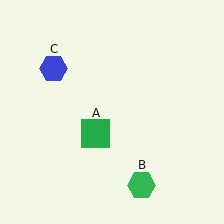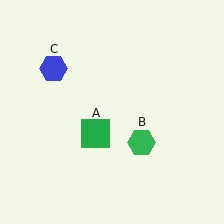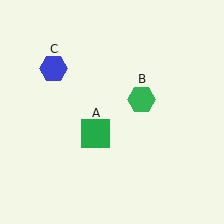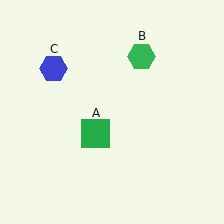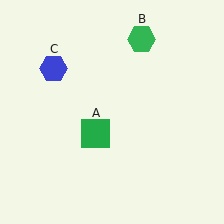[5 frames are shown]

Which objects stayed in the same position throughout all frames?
Green square (object A) and blue hexagon (object C) remained stationary.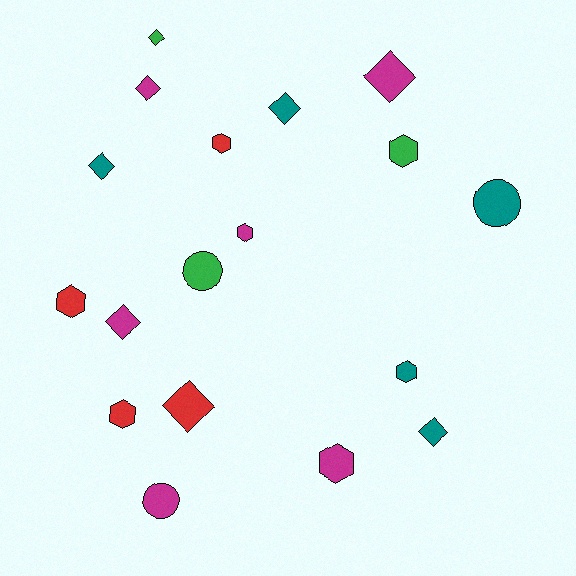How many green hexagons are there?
There is 1 green hexagon.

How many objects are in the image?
There are 18 objects.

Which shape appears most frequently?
Diamond, with 8 objects.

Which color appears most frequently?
Magenta, with 6 objects.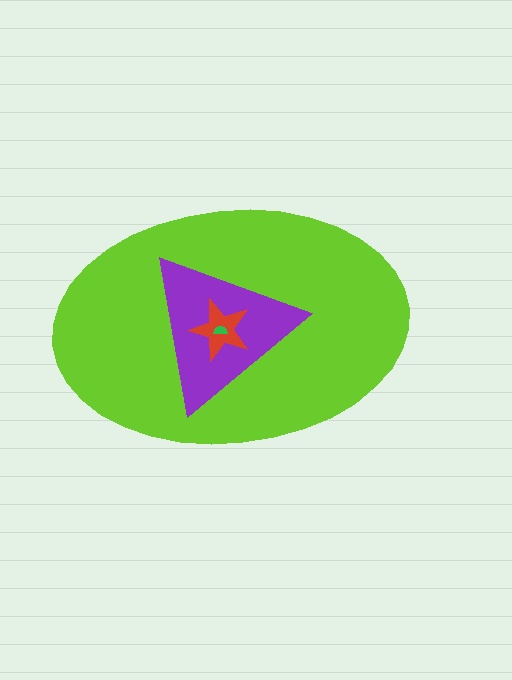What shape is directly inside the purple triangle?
The red star.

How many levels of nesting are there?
4.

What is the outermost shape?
The lime ellipse.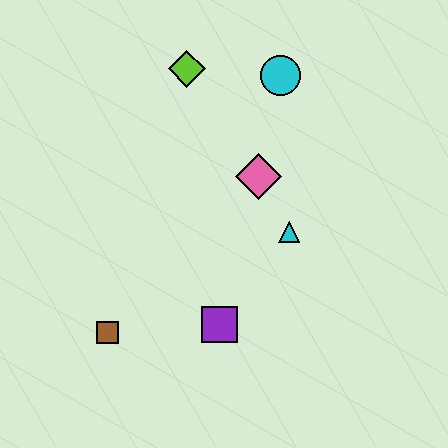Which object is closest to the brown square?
The purple square is closest to the brown square.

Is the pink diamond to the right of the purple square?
Yes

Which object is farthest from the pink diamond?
The brown square is farthest from the pink diamond.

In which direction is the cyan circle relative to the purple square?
The cyan circle is above the purple square.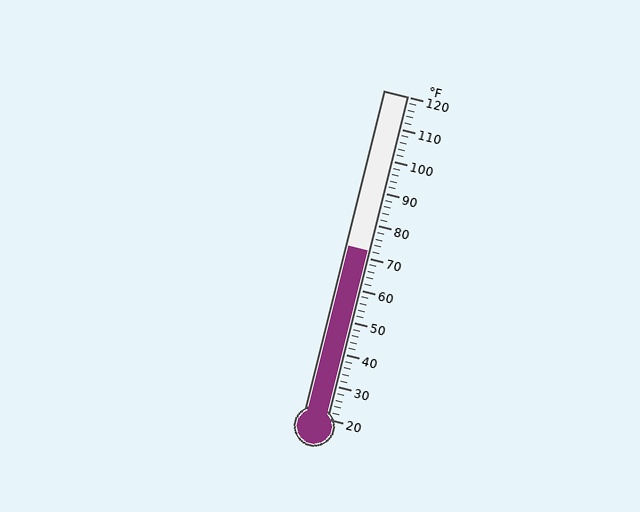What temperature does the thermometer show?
The thermometer shows approximately 72°F.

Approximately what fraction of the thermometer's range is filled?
The thermometer is filled to approximately 50% of its range.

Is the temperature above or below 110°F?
The temperature is below 110°F.